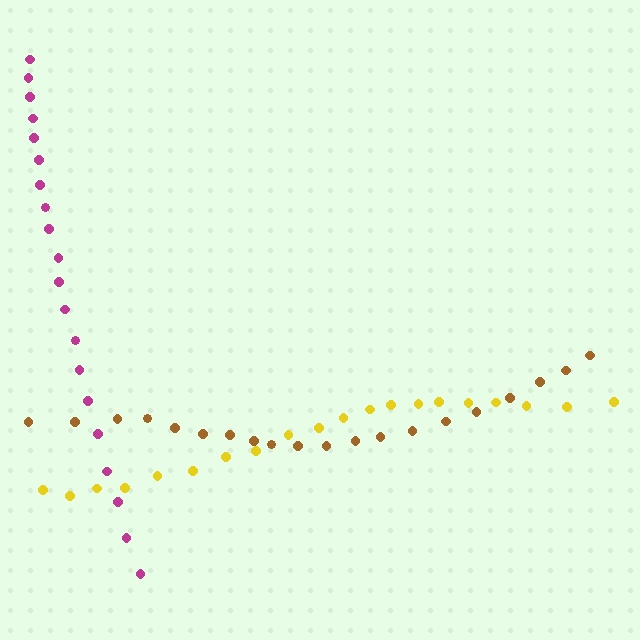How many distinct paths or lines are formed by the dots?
There are 3 distinct paths.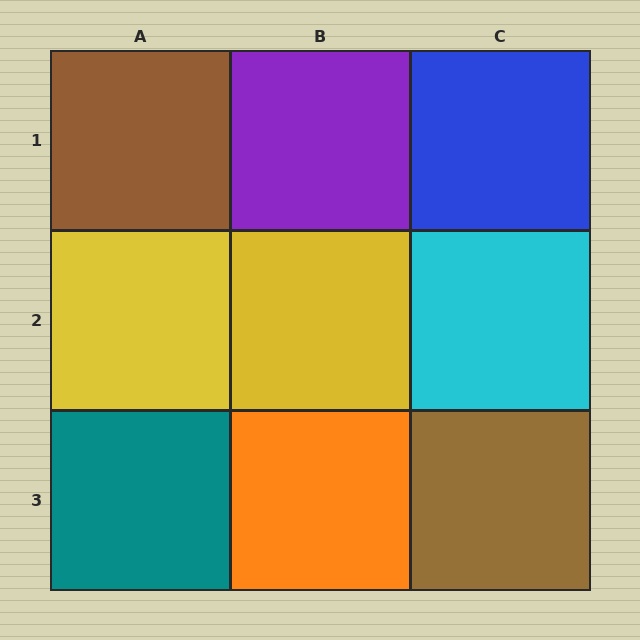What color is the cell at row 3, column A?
Teal.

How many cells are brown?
2 cells are brown.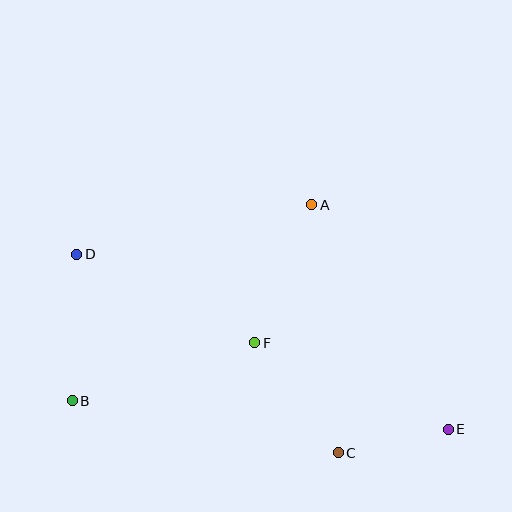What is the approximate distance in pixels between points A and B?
The distance between A and B is approximately 310 pixels.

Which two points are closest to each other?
Points C and E are closest to each other.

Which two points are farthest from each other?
Points D and E are farthest from each other.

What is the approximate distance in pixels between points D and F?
The distance between D and F is approximately 198 pixels.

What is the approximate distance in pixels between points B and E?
The distance between B and E is approximately 377 pixels.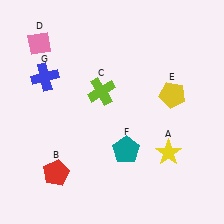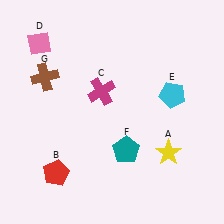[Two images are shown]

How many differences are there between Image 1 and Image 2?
There are 3 differences between the two images.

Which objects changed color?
C changed from lime to magenta. E changed from yellow to cyan. G changed from blue to brown.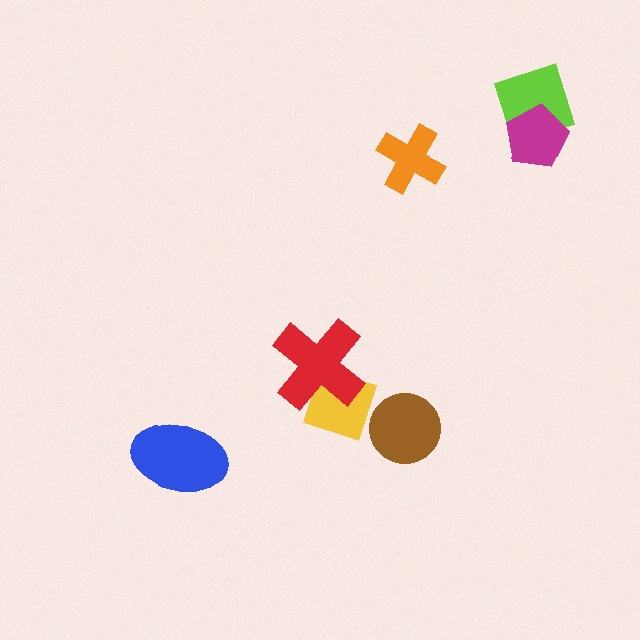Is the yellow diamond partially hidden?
Yes, it is partially covered by another shape.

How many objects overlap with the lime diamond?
1 object overlaps with the lime diamond.